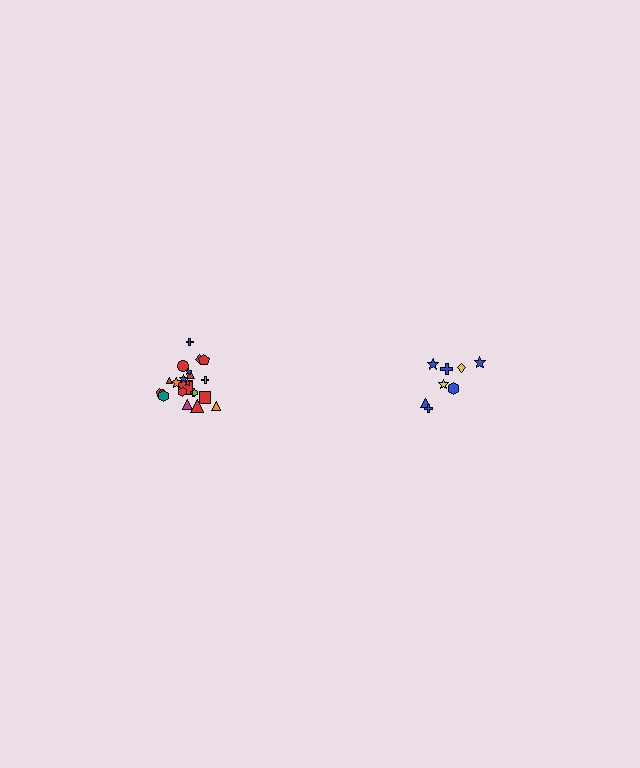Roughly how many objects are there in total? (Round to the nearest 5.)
Roughly 30 objects in total.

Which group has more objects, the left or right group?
The left group.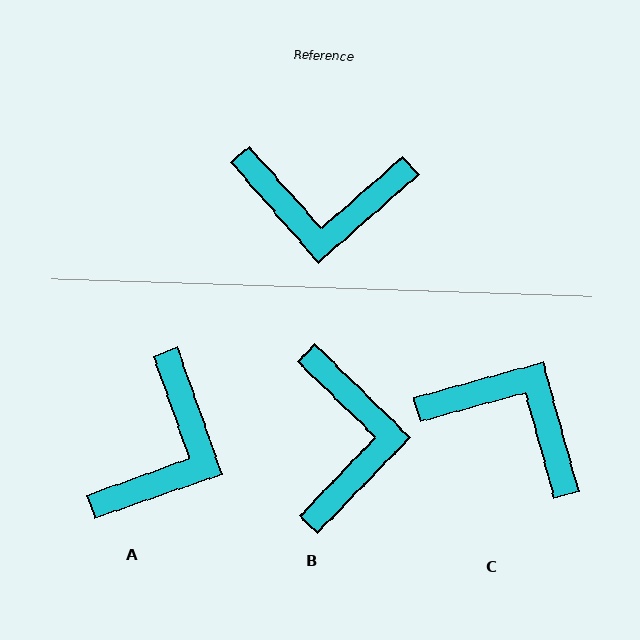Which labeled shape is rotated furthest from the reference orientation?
C, about 154 degrees away.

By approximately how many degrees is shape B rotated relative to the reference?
Approximately 95 degrees counter-clockwise.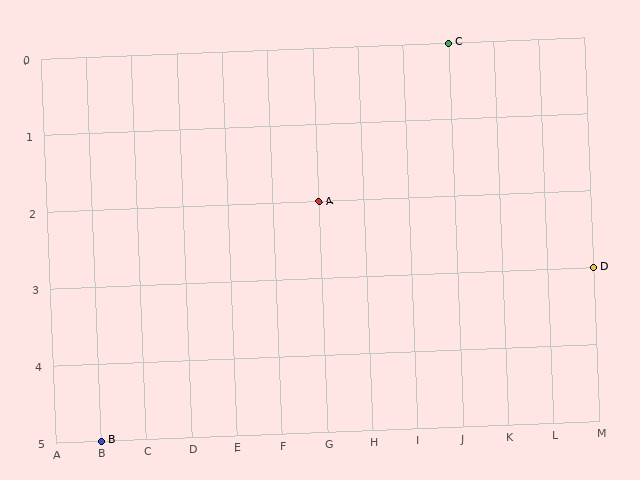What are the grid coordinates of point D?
Point D is at grid coordinates (M, 3).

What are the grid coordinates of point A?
Point A is at grid coordinates (G, 2).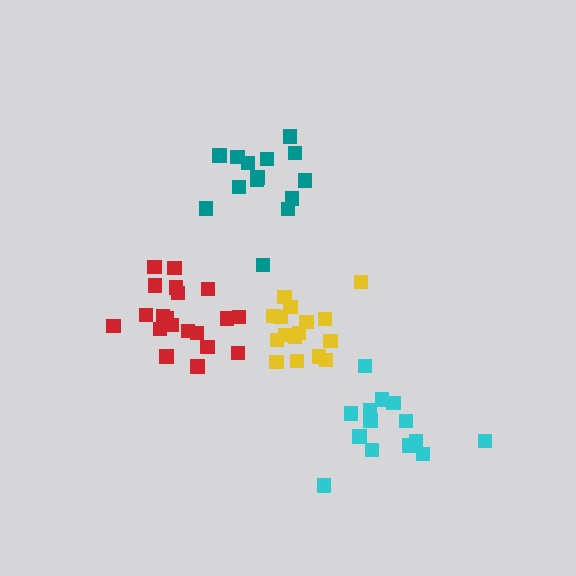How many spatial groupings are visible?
There are 4 spatial groupings.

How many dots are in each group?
Group 1: 20 dots, Group 2: 16 dots, Group 3: 14 dots, Group 4: 14 dots (64 total).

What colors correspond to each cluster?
The clusters are colored: red, yellow, teal, cyan.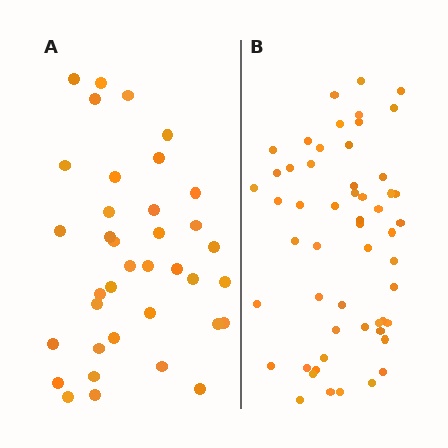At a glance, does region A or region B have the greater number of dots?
Region B (the right region) has more dots.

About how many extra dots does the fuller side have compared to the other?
Region B has approximately 15 more dots than region A.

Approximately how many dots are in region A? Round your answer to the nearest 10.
About 40 dots. (The exact count is 37, which rounds to 40.)